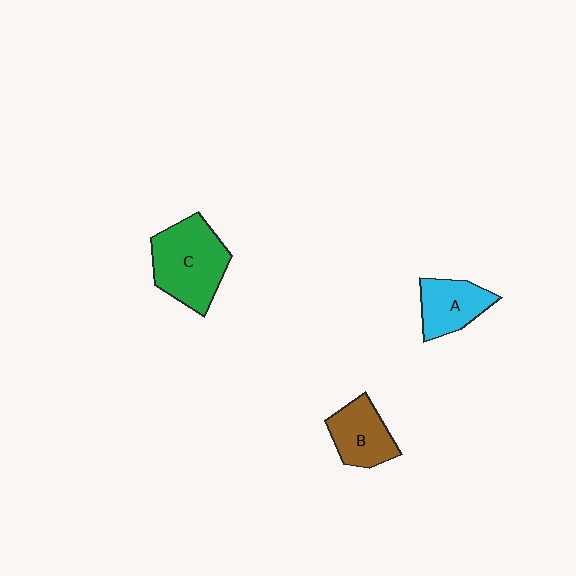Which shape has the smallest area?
Shape A (cyan).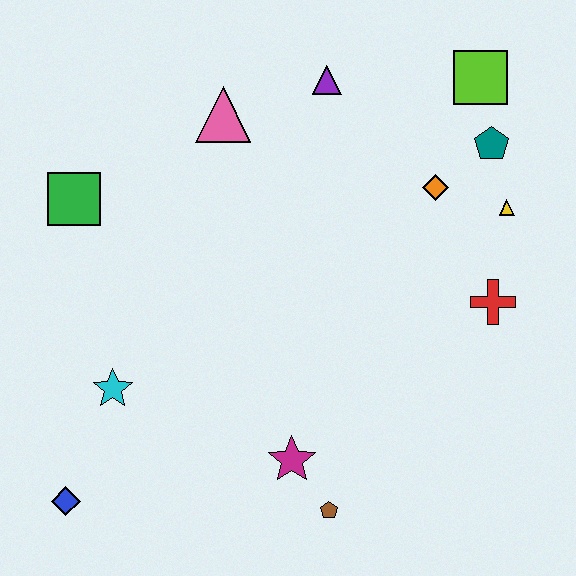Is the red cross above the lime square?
No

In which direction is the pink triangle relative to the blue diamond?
The pink triangle is above the blue diamond.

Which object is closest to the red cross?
The yellow triangle is closest to the red cross.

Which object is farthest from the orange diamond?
The blue diamond is farthest from the orange diamond.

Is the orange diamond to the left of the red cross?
Yes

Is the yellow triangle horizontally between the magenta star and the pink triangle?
No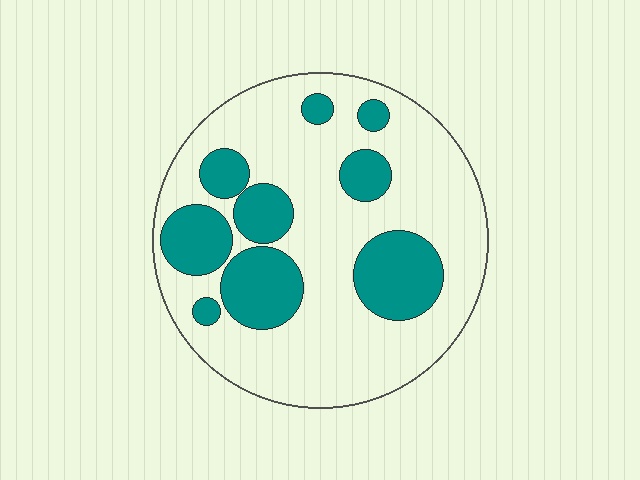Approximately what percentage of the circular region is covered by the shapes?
Approximately 30%.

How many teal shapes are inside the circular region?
9.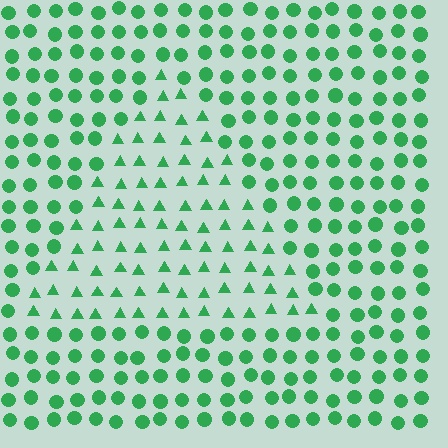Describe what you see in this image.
The image is filled with small green elements arranged in a uniform grid. A triangle-shaped region contains triangles, while the surrounding area contains circles. The boundary is defined purely by the change in element shape.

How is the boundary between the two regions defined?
The boundary is defined by a change in element shape: triangles inside vs. circles outside. All elements share the same color and spacing.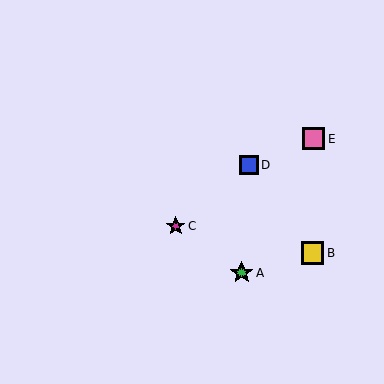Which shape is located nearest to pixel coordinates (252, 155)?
The blue square (labeled D) at (249, 165) is nearest to that location.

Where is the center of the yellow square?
The center of the yellow square is at (312, 253).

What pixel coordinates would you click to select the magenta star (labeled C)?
Click at (176, 226) to select the magenta star C.